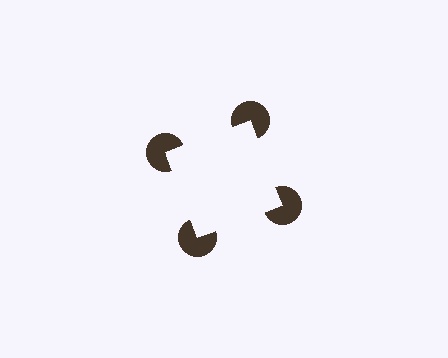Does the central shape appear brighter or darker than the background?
It typically appears slightly brighter than the background, even though no actual brightness change is drawn.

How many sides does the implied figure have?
4 sides.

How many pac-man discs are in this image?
There are 4 — one at each vertex of the illusory square.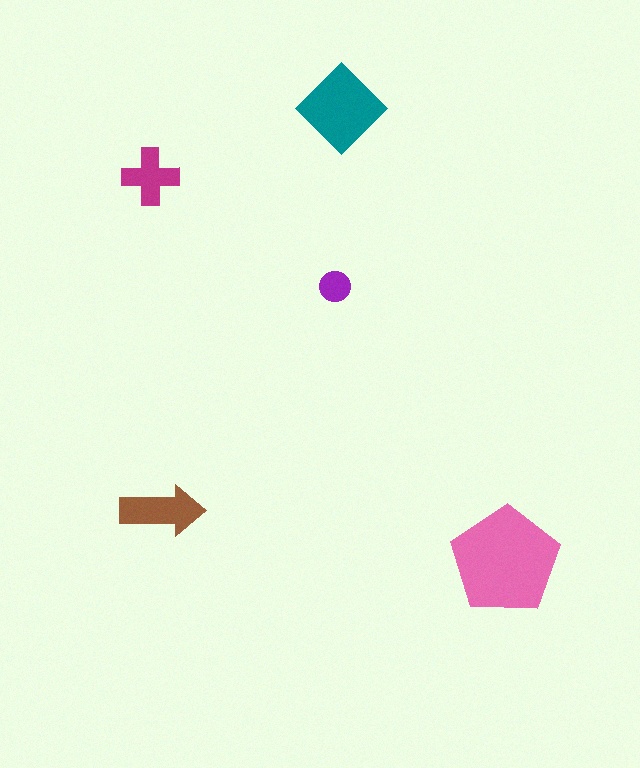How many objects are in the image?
There are 5 objects in the image.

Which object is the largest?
The pink pentagon.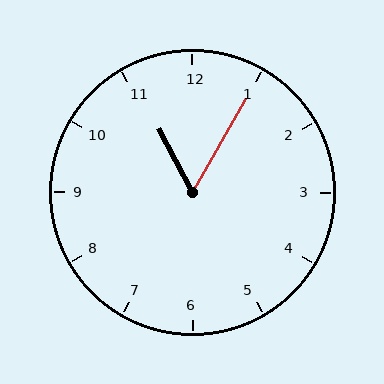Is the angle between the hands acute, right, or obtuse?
It is acute.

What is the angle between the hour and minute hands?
Approximately 58 degrees.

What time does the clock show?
11:05.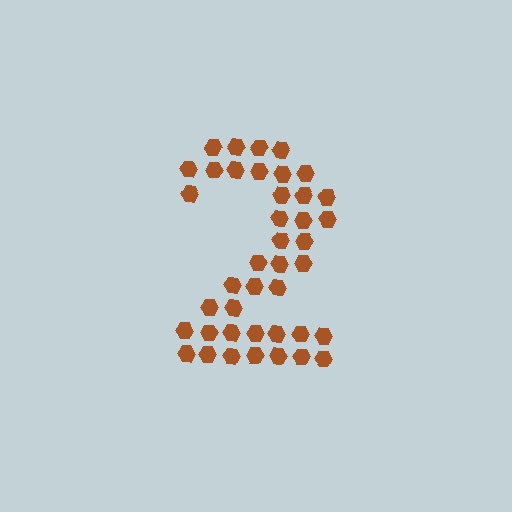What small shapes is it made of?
It is made of small hexagons.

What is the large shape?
The large shape is the digit 2.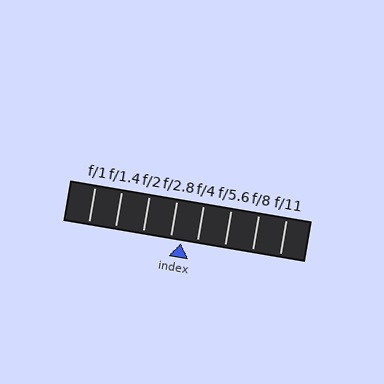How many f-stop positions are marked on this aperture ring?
There are 8 f-stop positions marked.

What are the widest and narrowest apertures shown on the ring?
The widest aperture shown is f/1 and the narrowest is f/11.